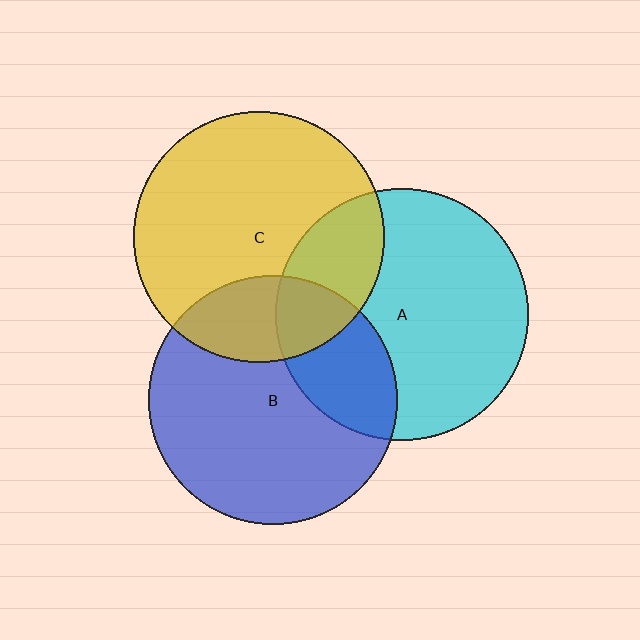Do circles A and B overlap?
Yes.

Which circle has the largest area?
Circle A (cyan).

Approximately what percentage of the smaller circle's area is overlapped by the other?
Approximately 25%.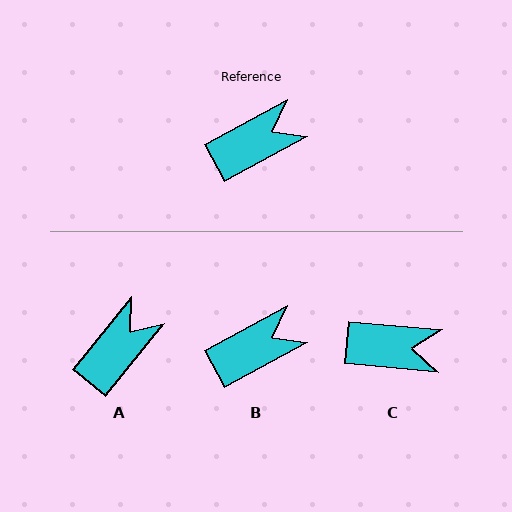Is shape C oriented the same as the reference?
No, it is off by about 34 degrees.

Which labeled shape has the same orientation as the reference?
B.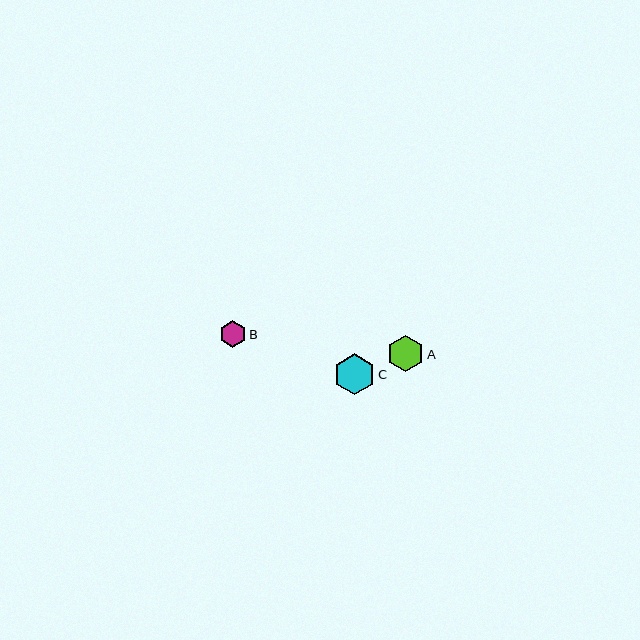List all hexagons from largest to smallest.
From largest to smallest: C, A, B.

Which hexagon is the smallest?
Hexagon B is the smallest with a size of approximately 27 pixels.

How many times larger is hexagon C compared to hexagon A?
Hexagon C is approximately 1.1 times the size of hexagon A.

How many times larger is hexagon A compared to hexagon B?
Hexagon A is approximately 1.4 times the size of hexagon B.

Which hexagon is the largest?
Hexagon C is the largest with a size of approximately 41 pixels.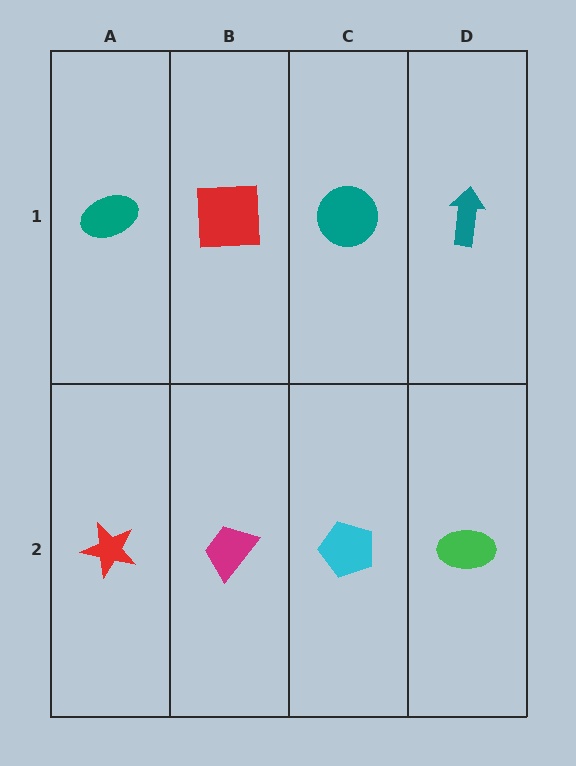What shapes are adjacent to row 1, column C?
A cyan pentagon (row 2, column C), a red square (row 1, column B), a teal arrow (row 1, column D).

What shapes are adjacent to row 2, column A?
A teal ellipse (row 1, column A), a magenta trapezoid (row 2, column B).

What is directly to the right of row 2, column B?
A cyan pentagon.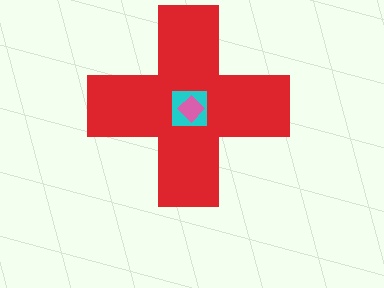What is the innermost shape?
The pink diamond.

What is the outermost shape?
The red cross.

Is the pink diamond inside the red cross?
Yes.